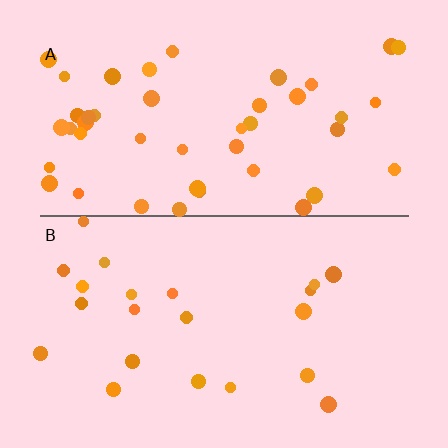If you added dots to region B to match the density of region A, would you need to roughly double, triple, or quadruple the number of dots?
Approximately double.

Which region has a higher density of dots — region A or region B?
A (the top).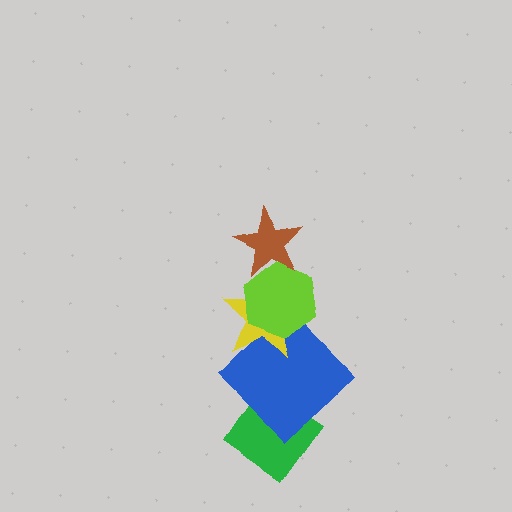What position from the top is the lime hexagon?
The lime hexagon is 2nd from the top.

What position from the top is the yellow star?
The yellow star is 3rd from the top.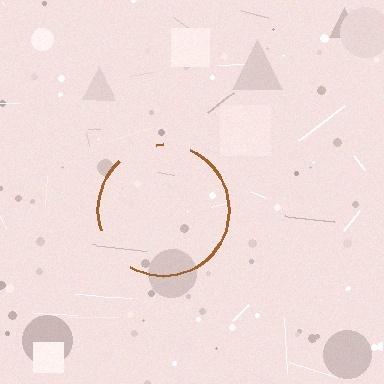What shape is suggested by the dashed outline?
The dashed outline suggests a circle.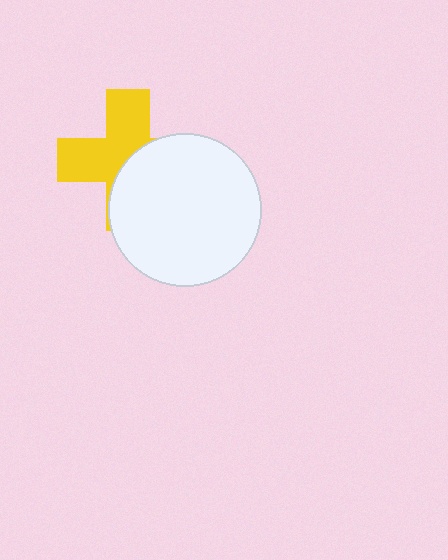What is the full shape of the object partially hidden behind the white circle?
The partially hidden object is a yellow cross.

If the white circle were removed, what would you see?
You would see the complete yellow cross.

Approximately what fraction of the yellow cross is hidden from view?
Roughly 48% of the yellow cross is hidden behind the white circle.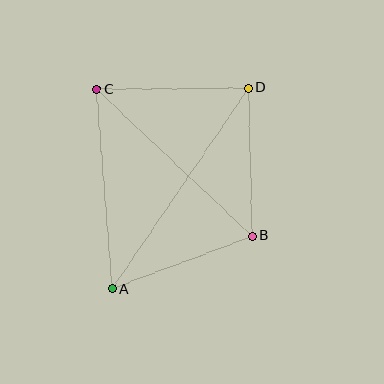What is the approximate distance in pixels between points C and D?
The distance between C and D is approximately 152 pixels.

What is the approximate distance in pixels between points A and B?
The distance between A and B is approximately 150 pixels.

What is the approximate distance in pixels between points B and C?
The distance between B and C is approximately 214 pixels.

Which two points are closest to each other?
Points B and D are closest to each other.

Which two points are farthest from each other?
Points A and D are farthest from each other.